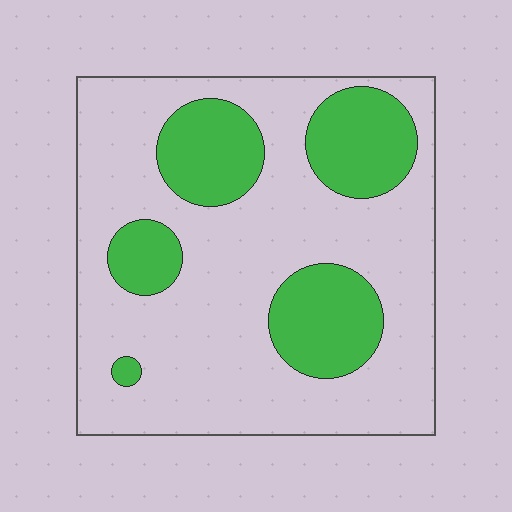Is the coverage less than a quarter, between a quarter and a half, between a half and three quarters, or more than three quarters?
Between a quarter and a half.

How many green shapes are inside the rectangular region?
5.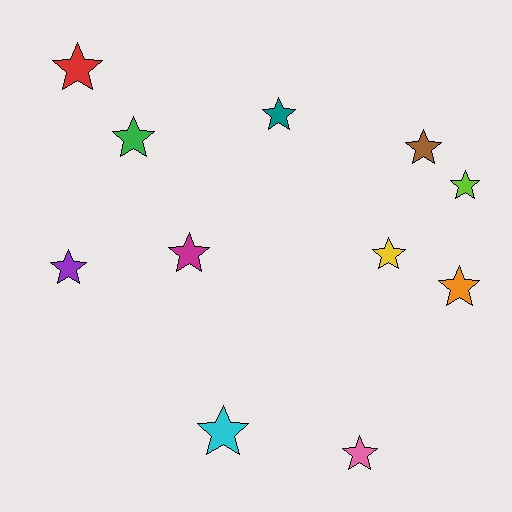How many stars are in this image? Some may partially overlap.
There are 11 stars.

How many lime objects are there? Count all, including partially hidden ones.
There is 1 lime object.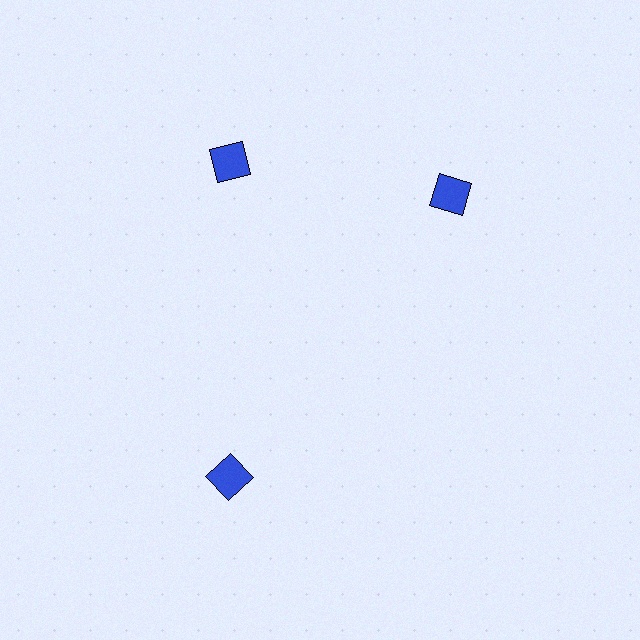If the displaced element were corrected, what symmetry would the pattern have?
It would have 3-fold rotational symmetry — the pattern would map onto itself every 120 degrees.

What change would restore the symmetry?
The symmetry would be restored by rotating it back into even spacing with its neighbors so that all 3 diamonds sit at equal angles and equal distance from the center.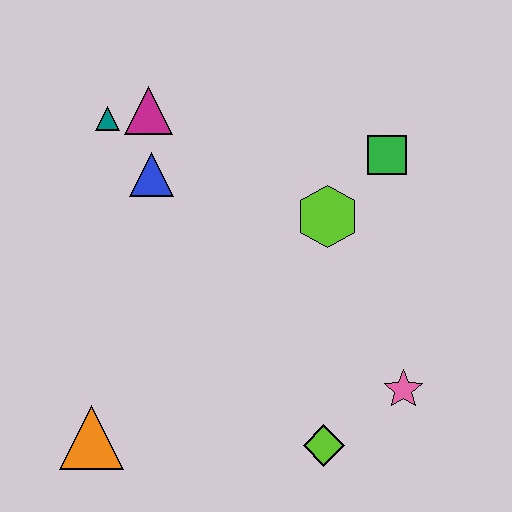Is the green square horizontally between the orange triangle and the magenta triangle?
No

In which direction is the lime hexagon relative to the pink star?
The lime hexagon is above the pink star.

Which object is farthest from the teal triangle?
The pink star is farthest from the teal triangle.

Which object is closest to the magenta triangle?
The teal triangle is closest to the magenta triangle.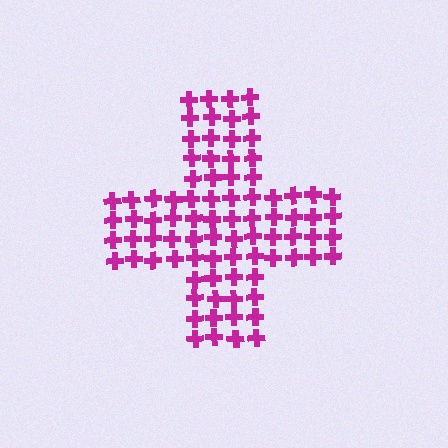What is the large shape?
The large shape is a cross.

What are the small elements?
The small elements are crosses.